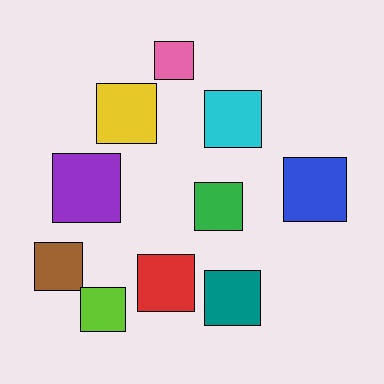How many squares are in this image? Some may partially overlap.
There are 10 squares.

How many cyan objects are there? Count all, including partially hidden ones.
There is 1 cyan object.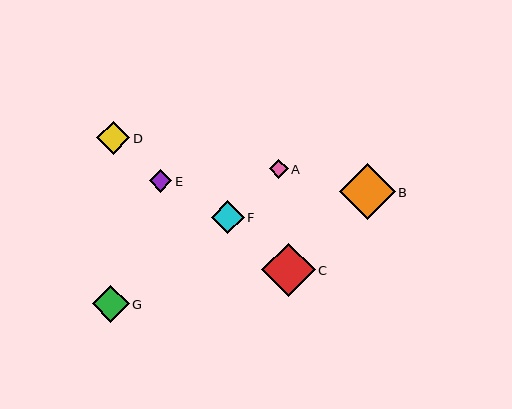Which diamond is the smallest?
Diamond A is the smallest with a size of approximately 19 pixels.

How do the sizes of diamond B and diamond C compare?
Diamond B and diamond C are approximately the same size.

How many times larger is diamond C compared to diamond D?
Diamond C is approximately 1.6 times the size of diamond D.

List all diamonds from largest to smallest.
From largest to smallest: B, C, G, D, F, E, A.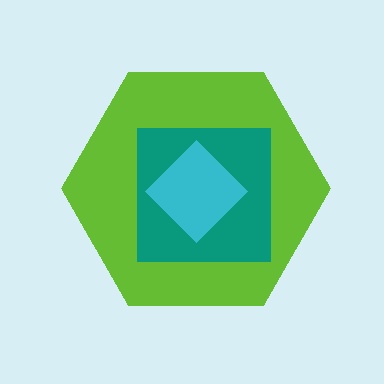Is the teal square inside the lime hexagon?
Yes.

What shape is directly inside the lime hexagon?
The teal square.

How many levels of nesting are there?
3.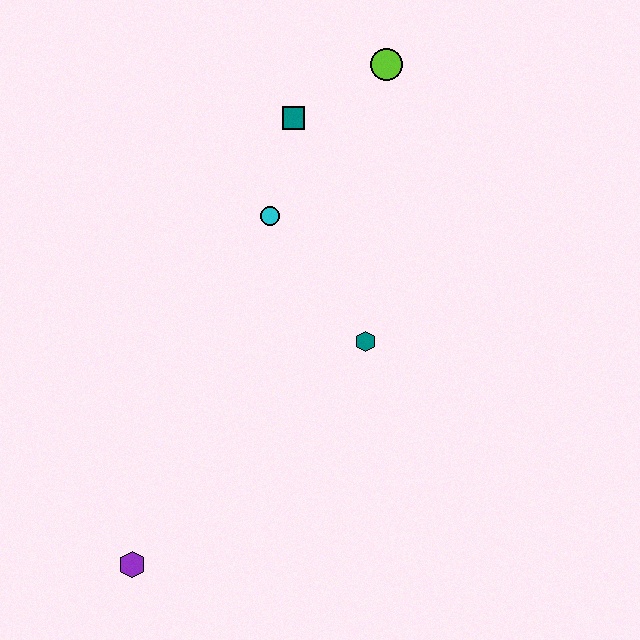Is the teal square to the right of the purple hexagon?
Yes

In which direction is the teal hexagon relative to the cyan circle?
The teal hexagon is below the cyan circle.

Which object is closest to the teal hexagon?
The cyan circle is closest to the teal hexagon.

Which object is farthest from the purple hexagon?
The lime circle is farthest from the purple hexagon.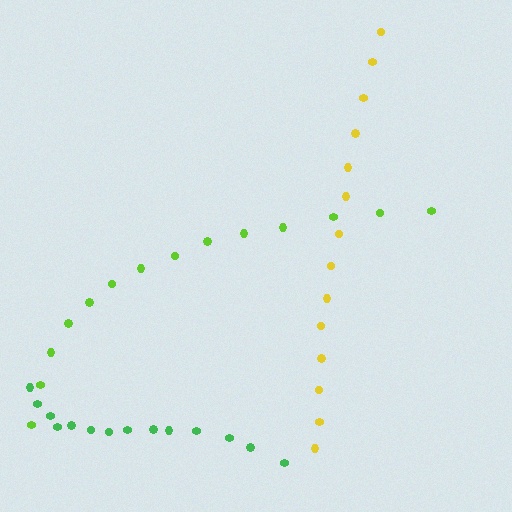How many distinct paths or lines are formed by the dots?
There are 3 distinct paths.